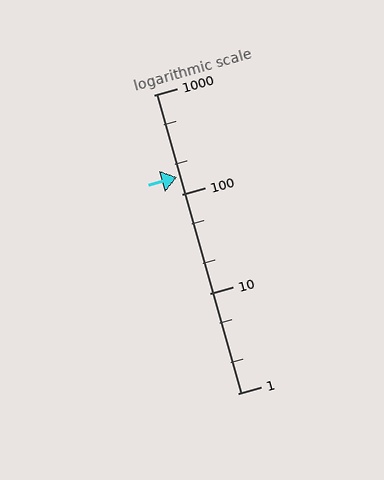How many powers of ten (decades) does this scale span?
The scale spans 3 decades, from 1 to 1000.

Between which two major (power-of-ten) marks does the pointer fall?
The pointer is between 100 and 1000.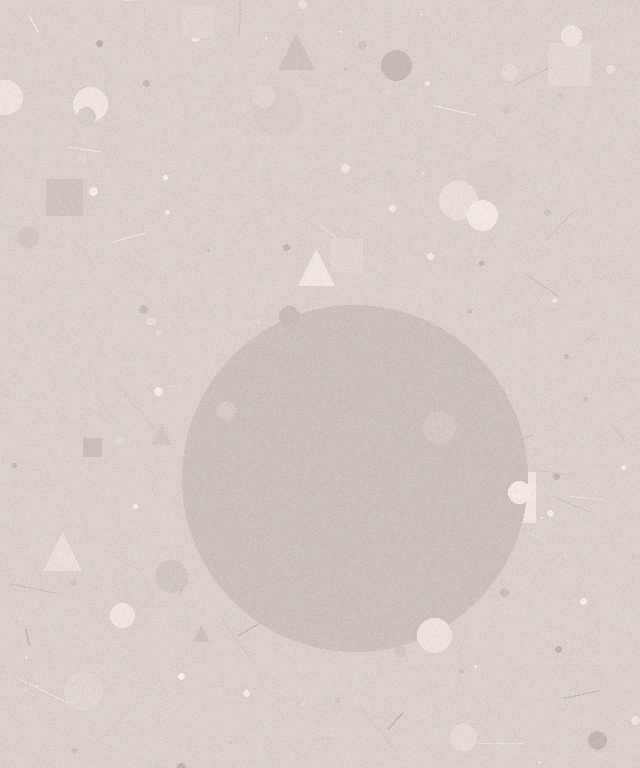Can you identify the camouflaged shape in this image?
The camouflaged shape is a circle.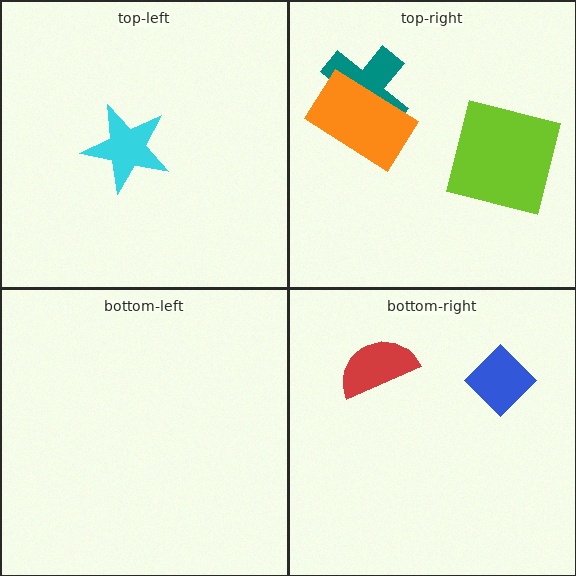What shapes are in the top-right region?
The teal cross, the lime square, the orange rectangle.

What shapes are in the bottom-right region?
The blue diamond, the red semicircle.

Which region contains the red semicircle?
The bottom-right region.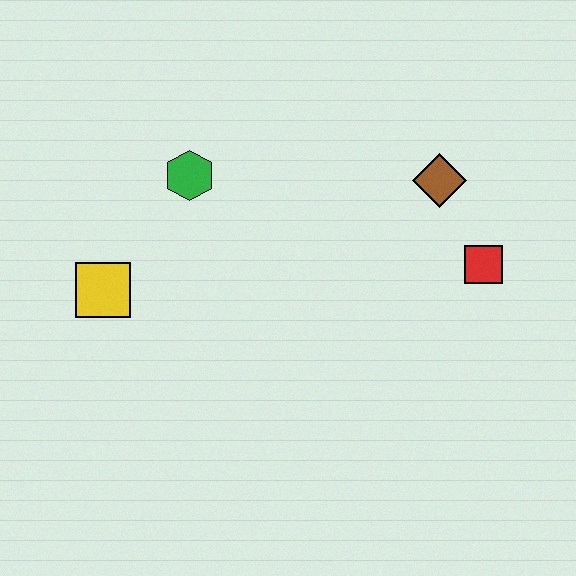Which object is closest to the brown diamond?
The red square is closest to the brown diamond.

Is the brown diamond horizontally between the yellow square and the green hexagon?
No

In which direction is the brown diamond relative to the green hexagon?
The brown diamond is to the right of the green hexagon.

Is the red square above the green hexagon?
No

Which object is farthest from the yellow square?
The red square is farthest from the yellow square.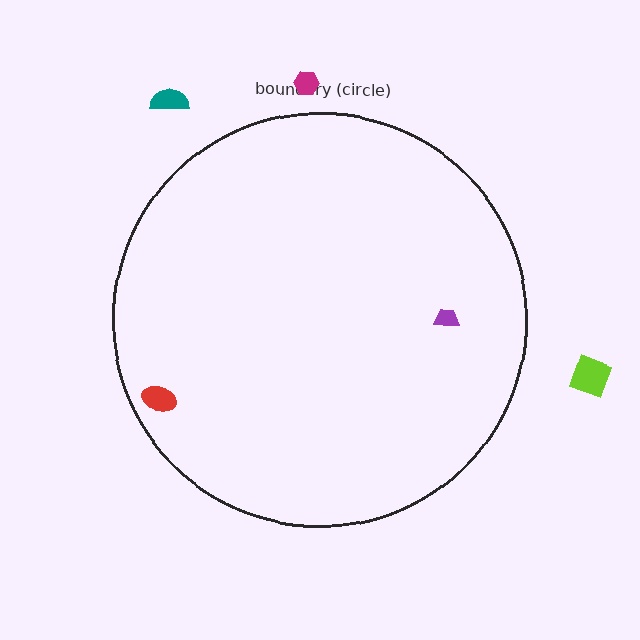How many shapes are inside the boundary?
2 inside, 3 outside.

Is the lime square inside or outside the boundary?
Outside.